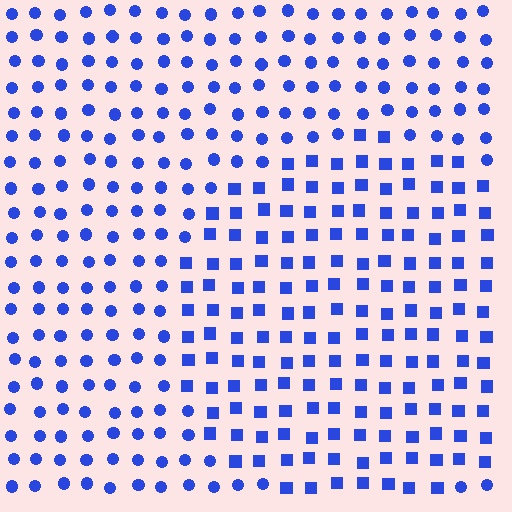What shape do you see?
I see a circle.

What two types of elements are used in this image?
The image uses squares inside the circle region and circles outside it.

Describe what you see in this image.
The image is filled with small blue elements arranged in a uniform grid. A circle-shaped region contains squares, while the surrounding area contains circles. The boundary is defined purely by the change in element shape.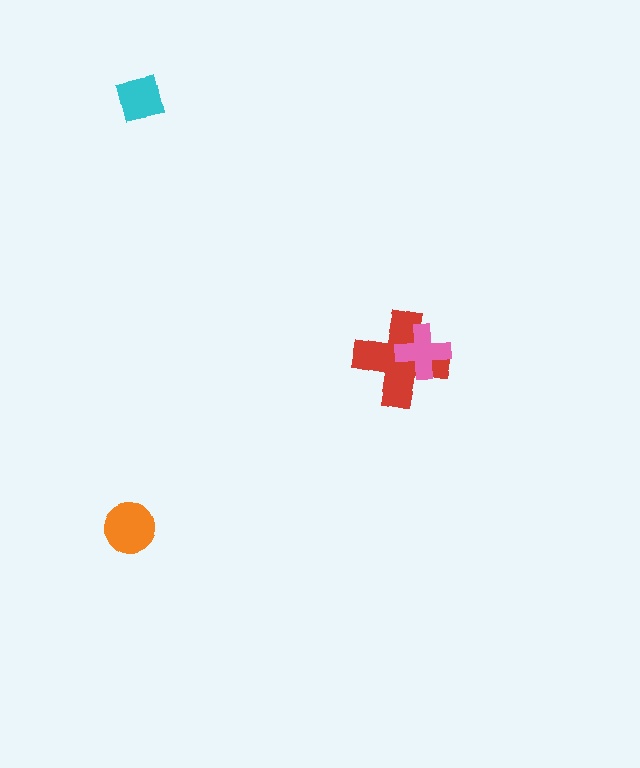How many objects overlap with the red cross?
1 object overlaps with the red cross.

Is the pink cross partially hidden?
No, no other shape covers it.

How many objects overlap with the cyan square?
0 objects overlap with the cyan square.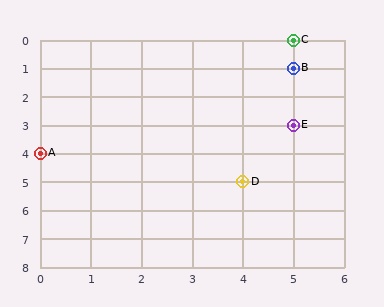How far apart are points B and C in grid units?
Points B and C are 1 row apart.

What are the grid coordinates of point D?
Point D is at grid coordinates (4, 5).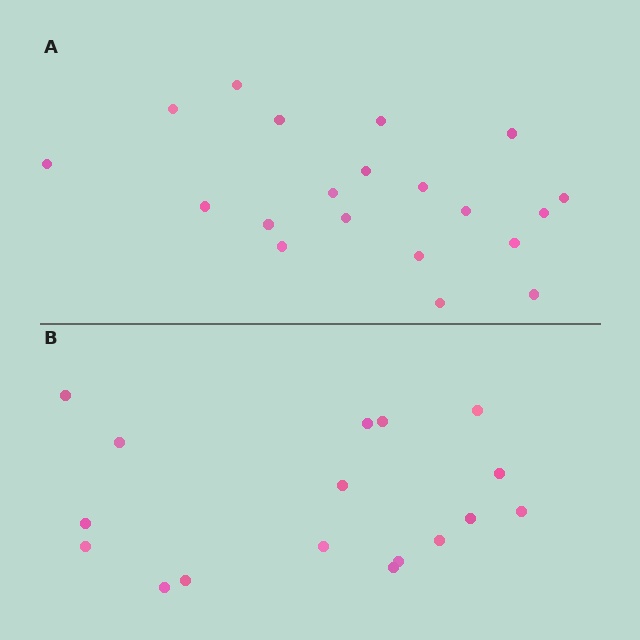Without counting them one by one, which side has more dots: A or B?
Region A (the top region) has more dots.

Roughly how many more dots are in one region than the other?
Region A has just a few more — roughly 2 or 3 more dots than region B.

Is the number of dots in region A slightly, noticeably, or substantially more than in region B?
Region A has only slightly more — the two regions are fairly close. The ratio is roughly 1.2 to 1.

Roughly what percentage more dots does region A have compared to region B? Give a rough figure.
About 20% more.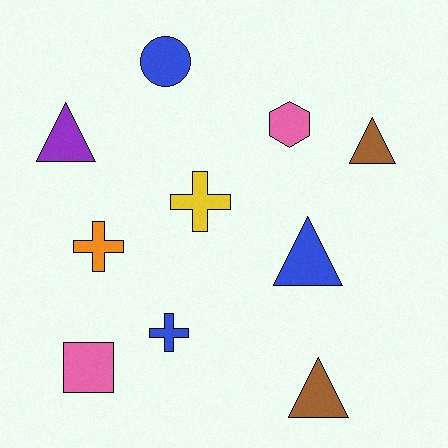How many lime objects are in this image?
There are no lime objects.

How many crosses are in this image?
There are 3 crosses.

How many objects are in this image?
There are 10 objects.